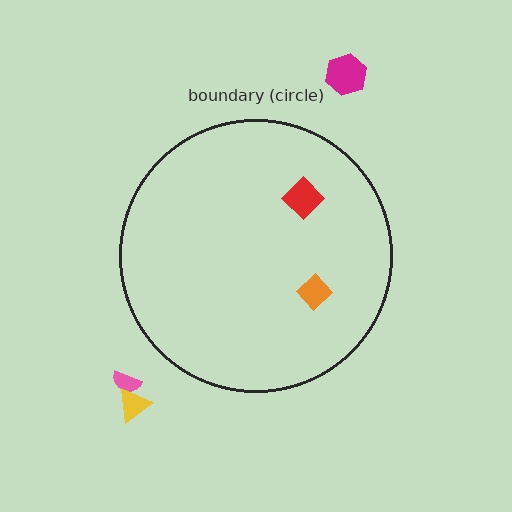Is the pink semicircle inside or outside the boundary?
Outside.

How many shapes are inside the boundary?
2 inside, 3 outside.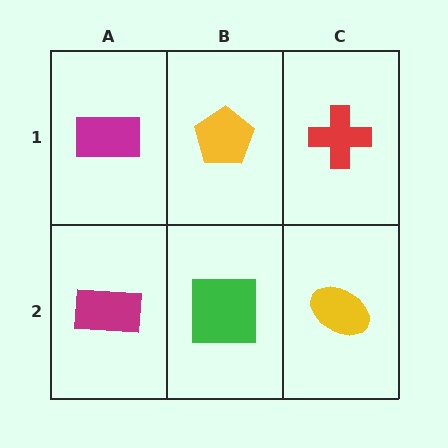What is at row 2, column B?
A green square.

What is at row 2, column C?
A yellow ellipse.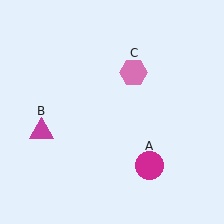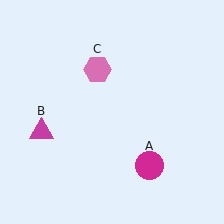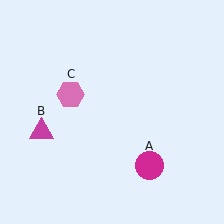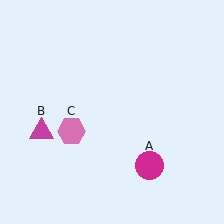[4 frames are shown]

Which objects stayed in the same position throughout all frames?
Magenta circle (object A) and magenta triangle (object B) remained stationary.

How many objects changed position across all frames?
1 object changed position: pink hexagon (object C).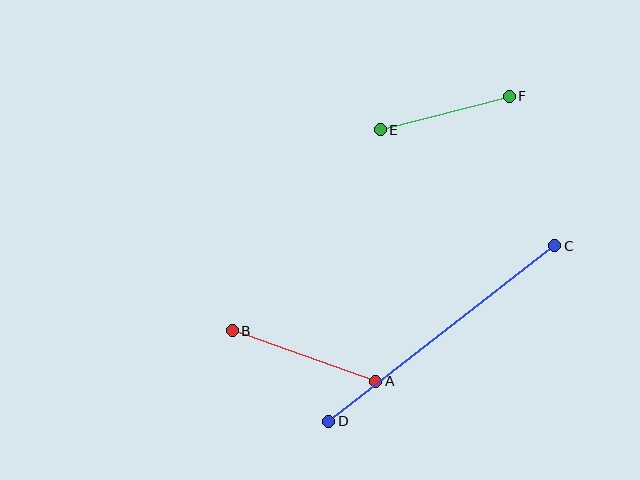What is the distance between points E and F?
The distance is approximately 133 pixels.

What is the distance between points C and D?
The distance is approximately 286 pixels.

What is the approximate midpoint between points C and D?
The midpoint is at approximately (442, 333) pixels.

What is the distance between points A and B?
The distance is approximately 152 pixels.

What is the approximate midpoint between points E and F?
The midpoint is at approximately (445, 113) pixels.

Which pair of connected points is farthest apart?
Points C and D are farthest apart.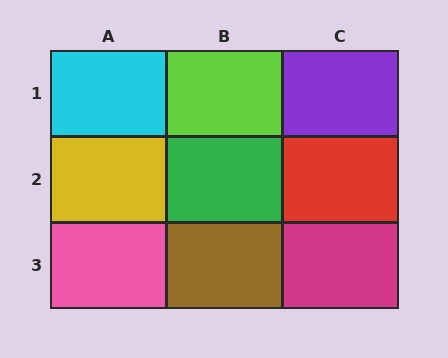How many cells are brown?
1 cell is brown.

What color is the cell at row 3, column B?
Brown.